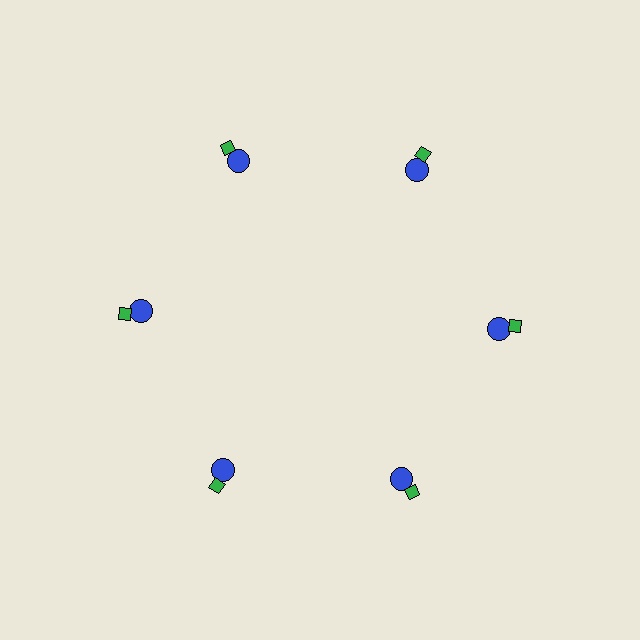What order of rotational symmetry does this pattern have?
This pattern has 6-fold rotational symmetry.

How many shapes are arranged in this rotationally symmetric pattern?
There are 12 shapes, arranged in 6 groups of 2.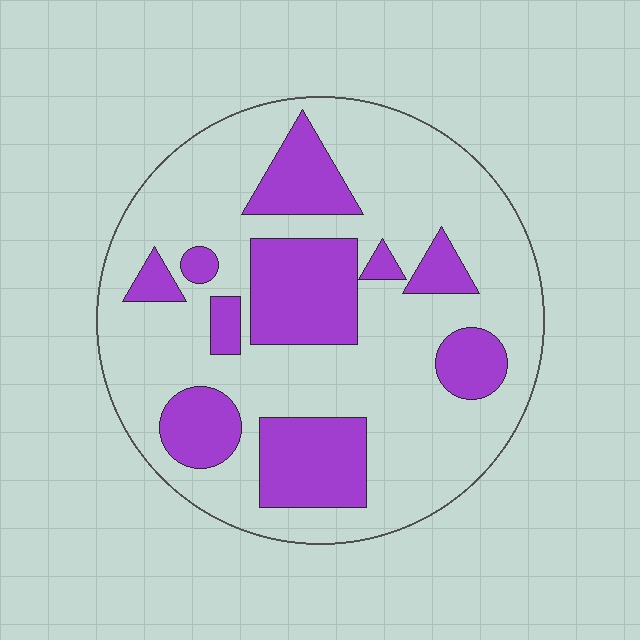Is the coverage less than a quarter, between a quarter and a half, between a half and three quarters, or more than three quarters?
Between a quarter and a half.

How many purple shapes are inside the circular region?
10.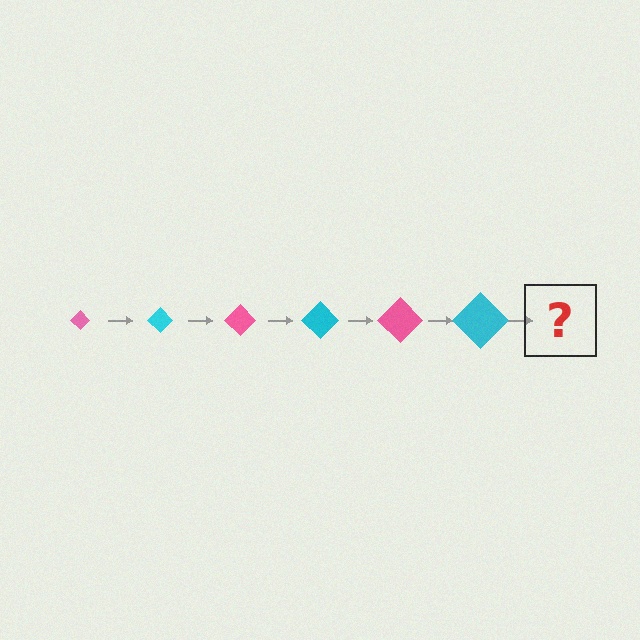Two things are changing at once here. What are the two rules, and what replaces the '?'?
The two rules are that the diamond grows larger each step and the color cycles through pink and cyan. The '?' should be a pink diamond, larger than the previous one.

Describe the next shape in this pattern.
It should be a pink diamond, larger than the previous one.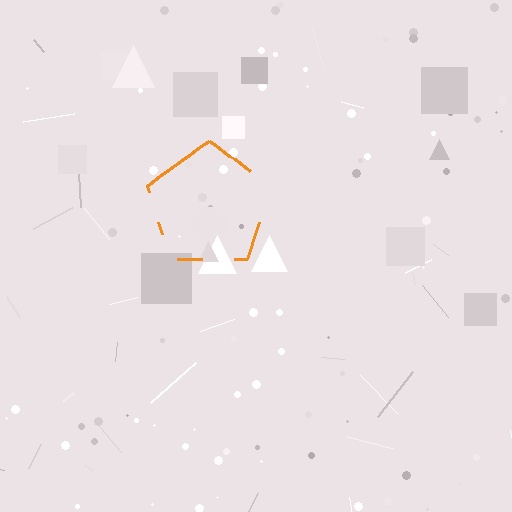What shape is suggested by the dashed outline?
The dashed outline suggests a pentagon.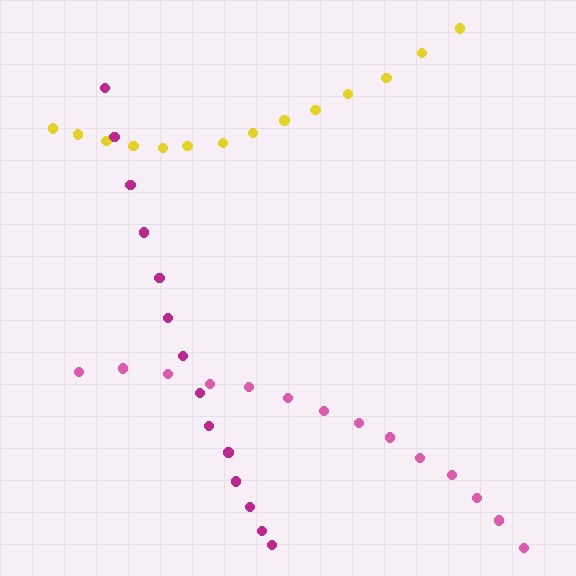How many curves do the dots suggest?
There are 3 distinct paths.